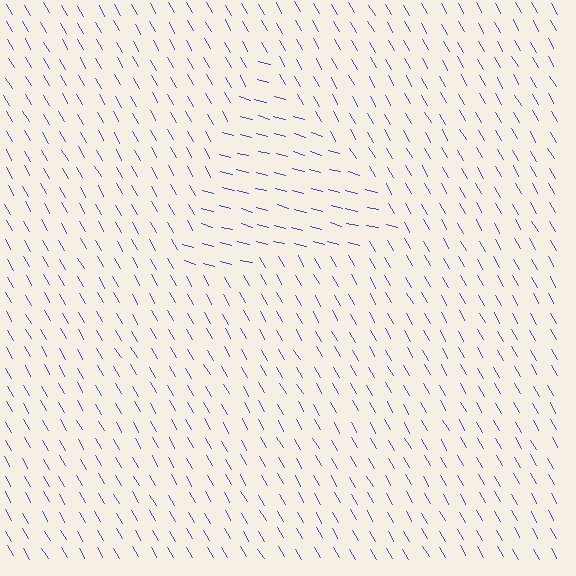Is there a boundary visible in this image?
Yes, there is a texture boundary formed by a change in line orientation.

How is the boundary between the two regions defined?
The boundary is defined purely by a change in line orientation (approximately 45 degrees difference). All lines are the same color and thickness.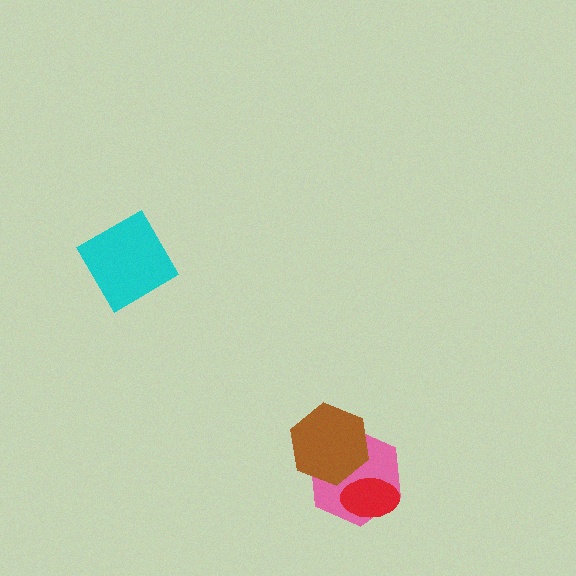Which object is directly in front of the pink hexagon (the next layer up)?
The red ellipse is directly in front of the pink hexagon.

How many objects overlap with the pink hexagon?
2 objects overlap with the pink hexagon.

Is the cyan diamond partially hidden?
No, no other shape covers it.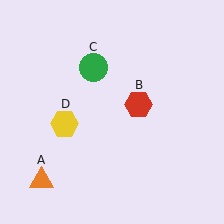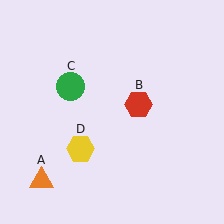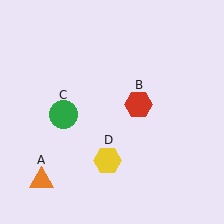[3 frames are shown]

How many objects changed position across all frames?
2 objects changed position: green circle (object C), yellow hexagon (object D).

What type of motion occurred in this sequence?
The green circle (object C), yellow hexagon (object D) rotated counterclockwise around the center of the scene.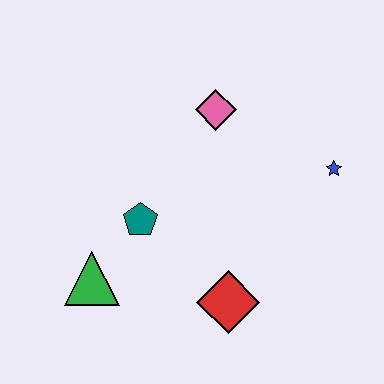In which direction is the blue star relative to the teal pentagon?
The blue star is to the right of the teal pentagon.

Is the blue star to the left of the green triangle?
No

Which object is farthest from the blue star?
The green triangle is farthest from the blue star.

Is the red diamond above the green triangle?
No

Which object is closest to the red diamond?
The teal pentagon is closest to the red diamond.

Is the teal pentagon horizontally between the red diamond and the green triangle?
Yes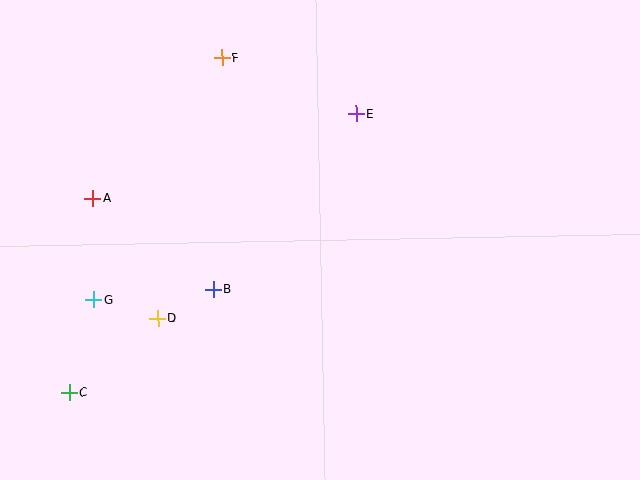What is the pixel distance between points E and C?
The distance between E and C is 400 pixels.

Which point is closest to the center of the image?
Point B at (213, 289) is closest to the center.